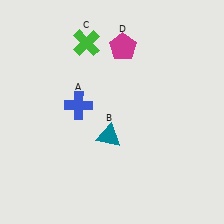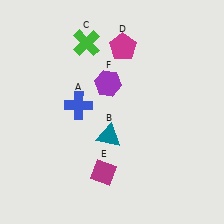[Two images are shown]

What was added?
A magenta diamond (E), a purple hexagon (F) were added in Image 2.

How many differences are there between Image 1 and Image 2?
There are 2 differences between the two images.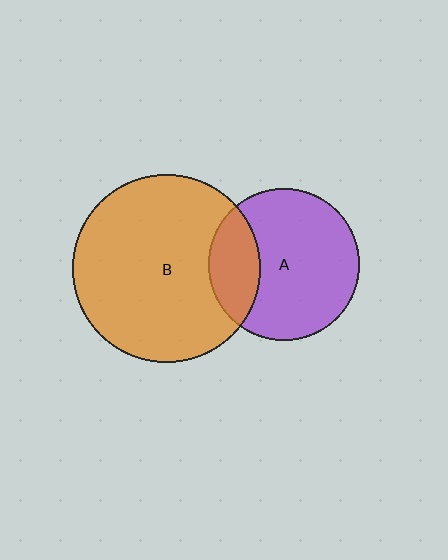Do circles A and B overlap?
Yes.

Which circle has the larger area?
Circle B (orange).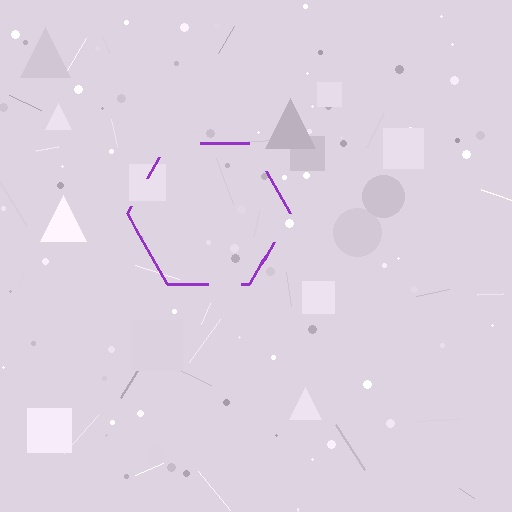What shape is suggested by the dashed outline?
The dashed outline suggests a hexagon.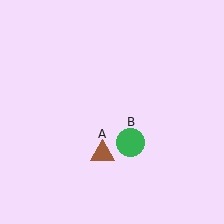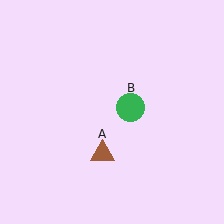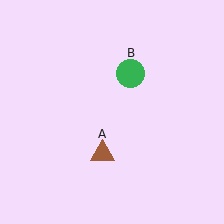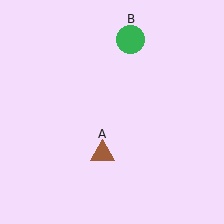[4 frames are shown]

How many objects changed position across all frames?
1 object changed position: green circle (object B).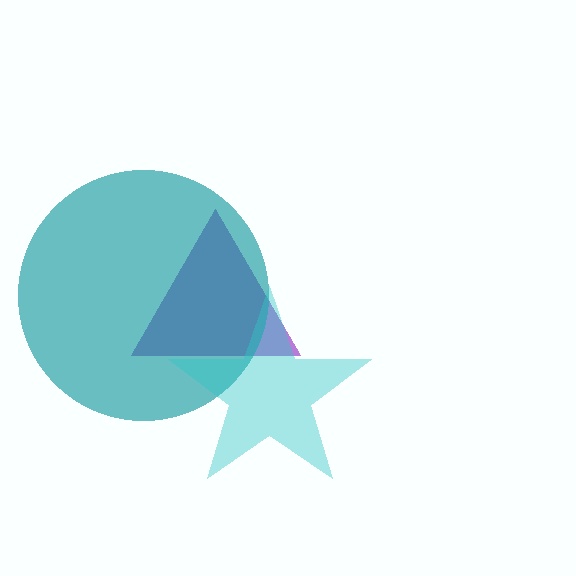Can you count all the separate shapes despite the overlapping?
Yes, there are 3 separate shapes.